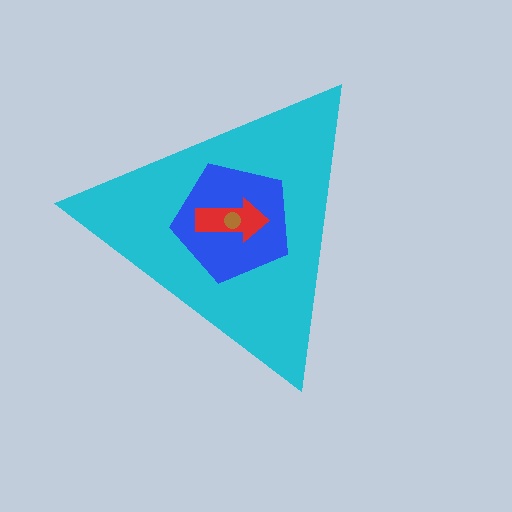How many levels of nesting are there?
4.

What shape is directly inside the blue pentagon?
The red arrow.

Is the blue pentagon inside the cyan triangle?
Yes.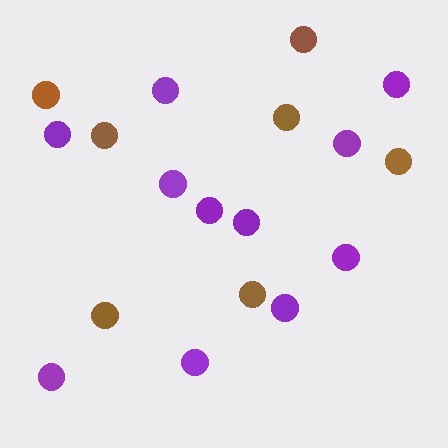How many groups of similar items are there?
There are 2 groups: one group of brown circles (7) and one group of purple circles (11).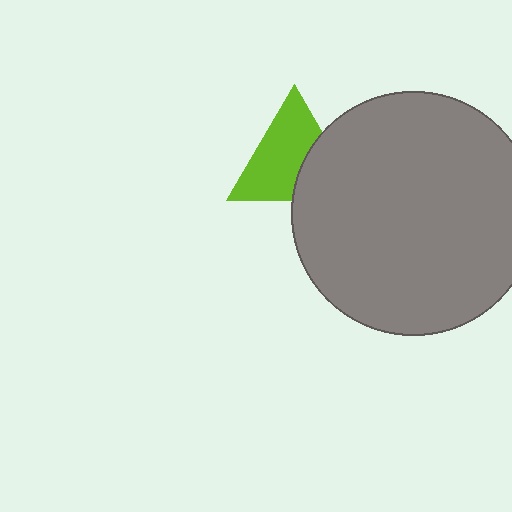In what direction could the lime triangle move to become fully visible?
The lime triangle could move left. That would shift it out from behind the gray circle entirely.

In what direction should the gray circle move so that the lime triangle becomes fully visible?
The gray circle should move right. That is the shortest direction to clear the overlap and leave the lime triangle fully visible.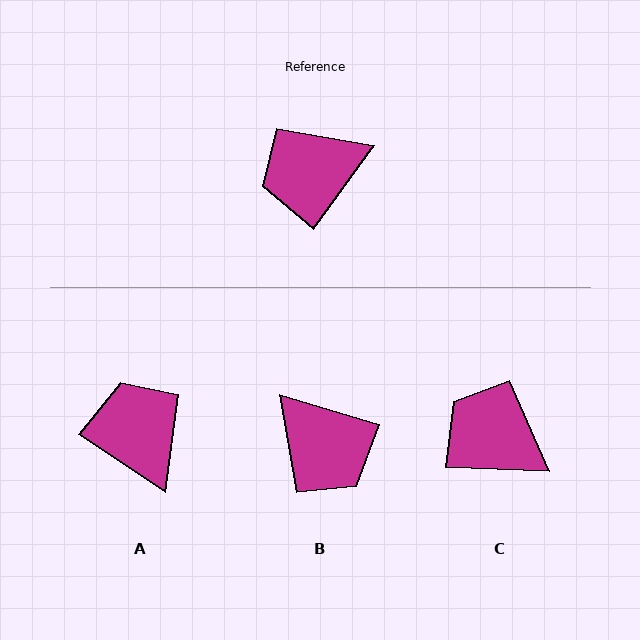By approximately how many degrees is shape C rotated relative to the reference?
Approximately 57 degrees clockwise.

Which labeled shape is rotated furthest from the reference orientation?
B, about 109 degrees away.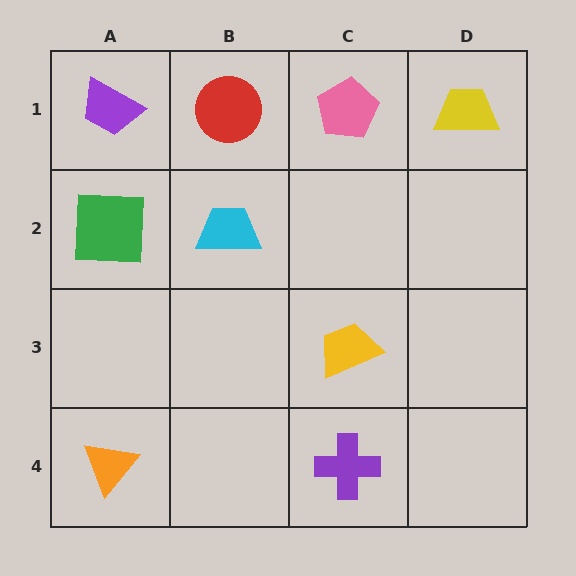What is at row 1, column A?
A purple trapezoid.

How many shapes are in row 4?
2 shapes.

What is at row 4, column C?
A purple cross.